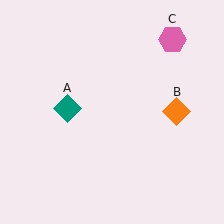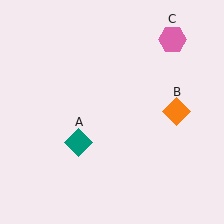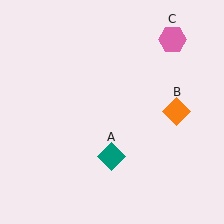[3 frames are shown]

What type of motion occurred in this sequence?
The teal diamond (object A) rotated counterclockwise around the center of the scene.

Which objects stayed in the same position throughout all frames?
Orange diamond (object B) and pink hexagon (object C) remained stationary.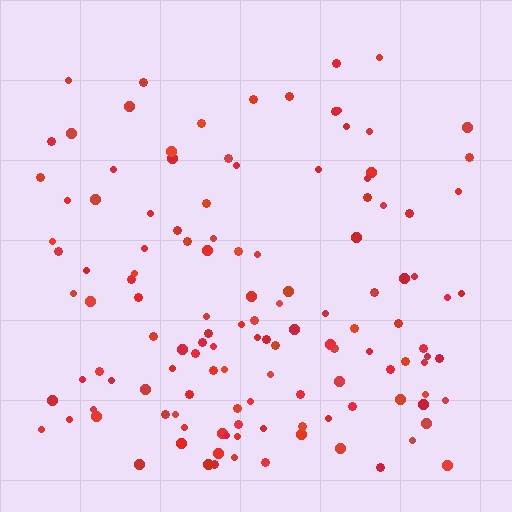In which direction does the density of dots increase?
From top to bottom, with the bottom side densest.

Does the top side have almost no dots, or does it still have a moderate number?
Still a moderate number, just noticeably fewer than the bottom.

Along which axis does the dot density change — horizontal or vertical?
Vertical.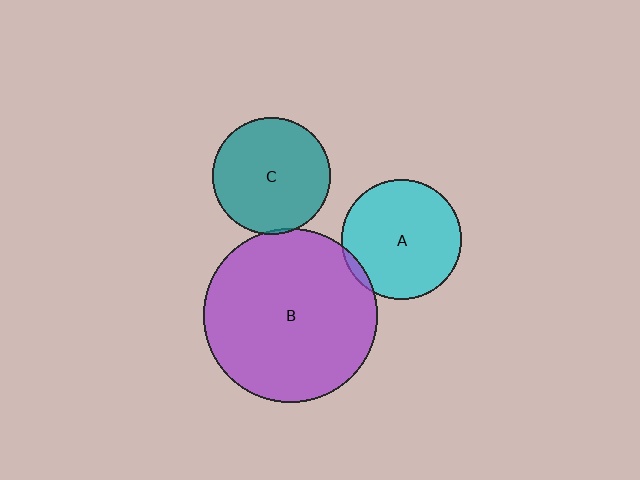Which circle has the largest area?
Circle B (purple).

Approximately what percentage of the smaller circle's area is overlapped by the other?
Approximately 5%.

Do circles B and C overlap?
Yes.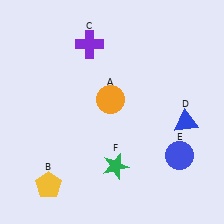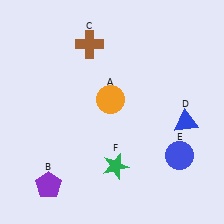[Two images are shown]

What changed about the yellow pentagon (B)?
In Image 1, B is yellow. In Image 2, it changed to purple.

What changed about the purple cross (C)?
In Image 1, C is purple. In Image 2, it changed to brown.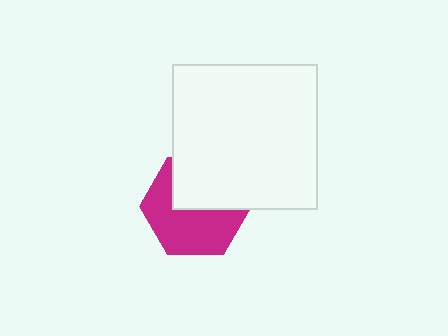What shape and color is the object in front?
The object in front is a white square.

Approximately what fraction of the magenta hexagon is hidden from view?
Roughly 42% of the magenta hexagon is hidden behind the white square.